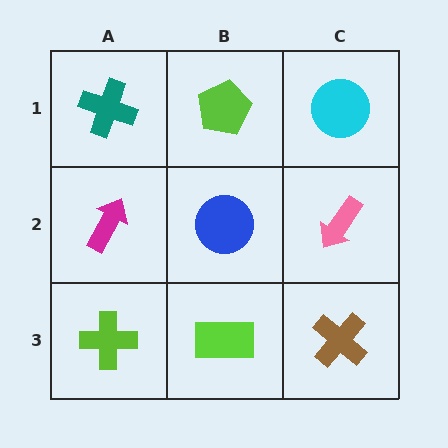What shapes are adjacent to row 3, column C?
A pink arrow (row 2, column C), a lime rectangle (row 3, column B).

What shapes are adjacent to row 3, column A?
A magenta arrow (row 2, column A), a lime rectangle (row 3, column B).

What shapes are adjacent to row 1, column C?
A pink arrow (row 2, column C), a lime pentagon (row 1, column B).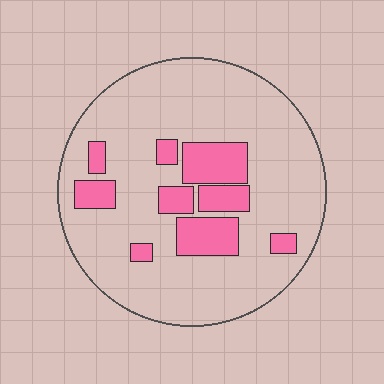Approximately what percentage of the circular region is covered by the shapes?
Approximately 20%.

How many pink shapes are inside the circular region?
9.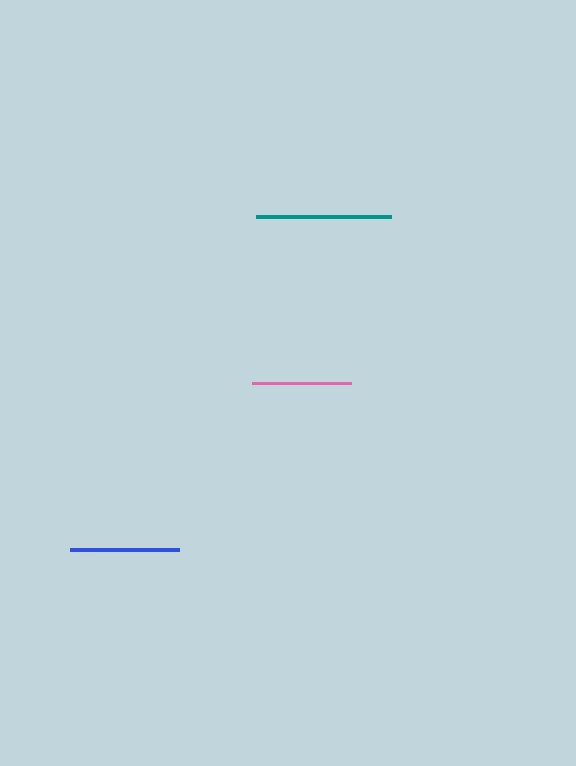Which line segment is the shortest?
The pink line is the shortest at approximately 99 pixels.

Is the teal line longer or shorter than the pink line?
The teal line is longer than the pink line.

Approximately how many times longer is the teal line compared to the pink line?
The teal line is approximately 1.4 times the length of the pink line.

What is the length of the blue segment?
The blue segment is approximately 109 pixels long.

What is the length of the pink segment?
The pink segment is approximately 99 pixels long.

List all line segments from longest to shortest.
From longest to shortest: teal, blue, pink.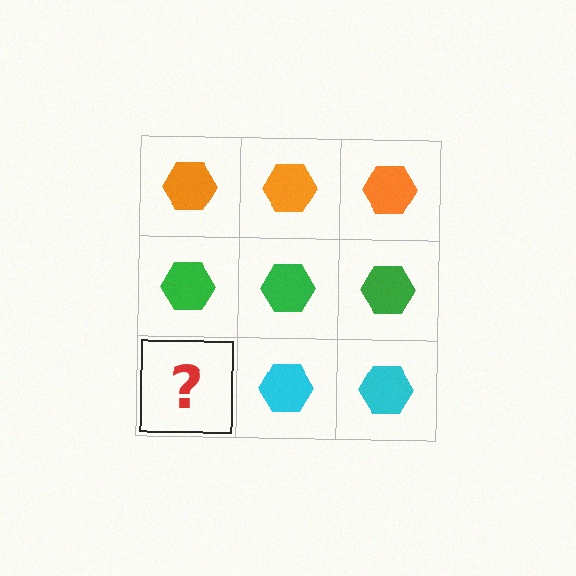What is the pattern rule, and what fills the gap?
The rule is that each row has a consistent color. The gap should be filled with a cyan hexagon.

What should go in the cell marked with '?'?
The missing cell should contain a cyan hexagon.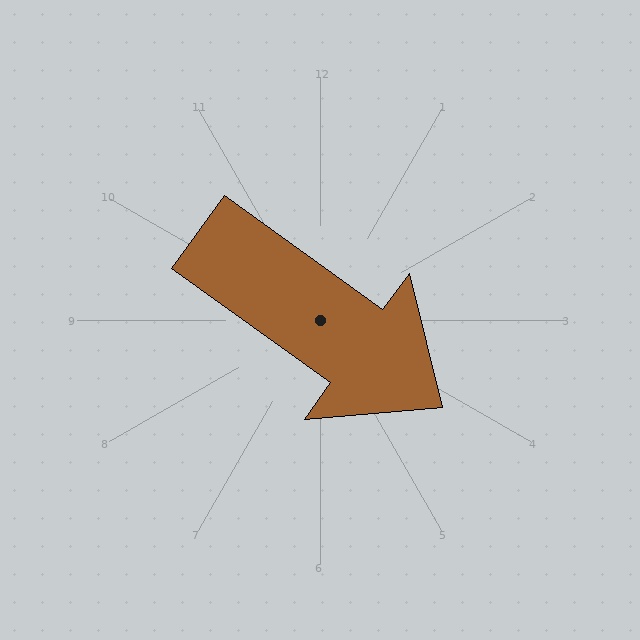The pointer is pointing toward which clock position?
Roughly 4 o'clock.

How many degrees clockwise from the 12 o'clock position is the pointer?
Approximately 126 degrees.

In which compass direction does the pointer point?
Southeast.